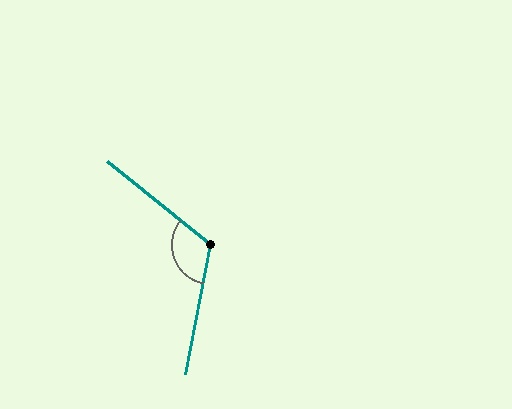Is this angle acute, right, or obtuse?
It is obtuse.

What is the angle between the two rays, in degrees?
Approximately 118 degrees.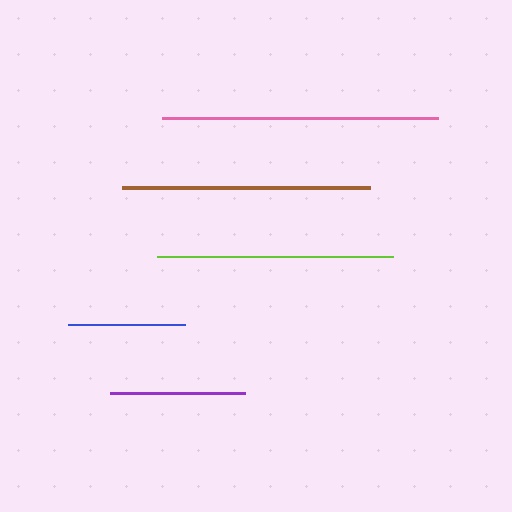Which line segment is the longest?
The pink line is the longest at approximately 276 pixels.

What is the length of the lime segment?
The lime segment is approximately 236 pixels long.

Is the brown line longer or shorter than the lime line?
The brown line is longer than the lime line.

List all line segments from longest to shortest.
From longest to shortest: pink, brown, lime, purple, blue.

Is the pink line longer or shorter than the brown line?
The pink line is longer than the brown line.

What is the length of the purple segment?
The purple segment is approximately 135 pixels long.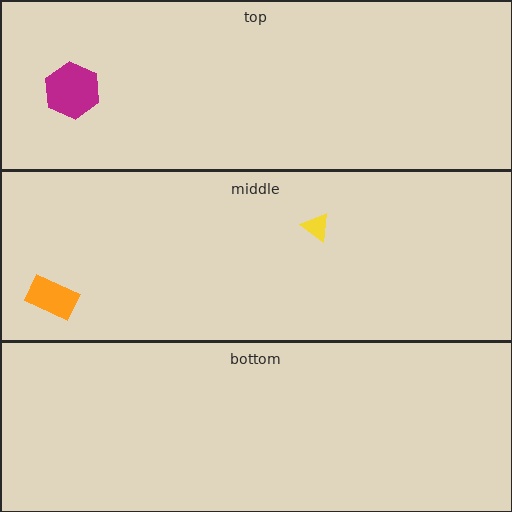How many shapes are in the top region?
1.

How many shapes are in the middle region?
2.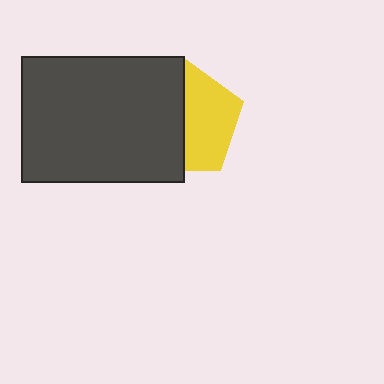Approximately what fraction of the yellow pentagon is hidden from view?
Roughly 52% of the yellow pentagon is hidden behind the dark gray rectangle.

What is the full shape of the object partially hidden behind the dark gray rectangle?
The partially hidden object is a yellow pentagon.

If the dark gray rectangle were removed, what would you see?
You would see the complete yellow pentagon.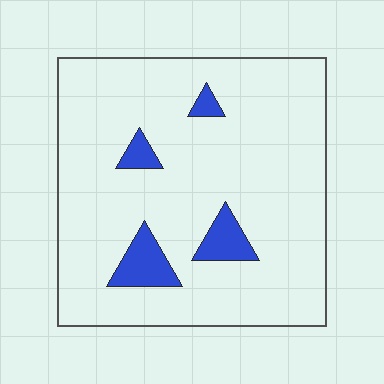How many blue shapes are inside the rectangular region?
4.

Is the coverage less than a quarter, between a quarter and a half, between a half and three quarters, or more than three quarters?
Less than a quarter.